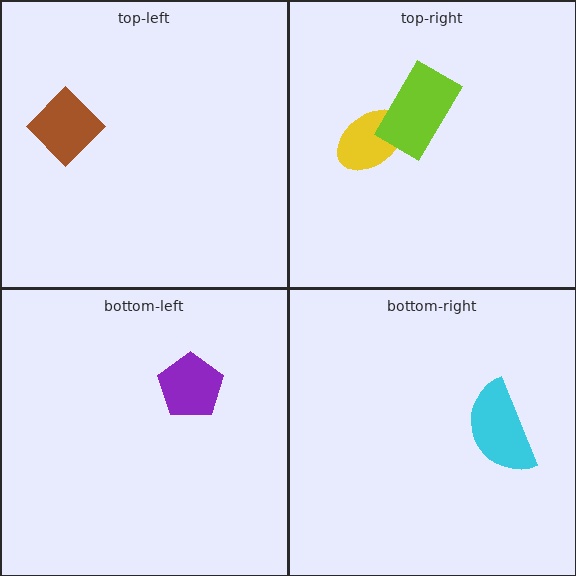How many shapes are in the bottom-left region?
1.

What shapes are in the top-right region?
The yellow ellipse, the lime rectangle.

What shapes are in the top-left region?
The brown diamond.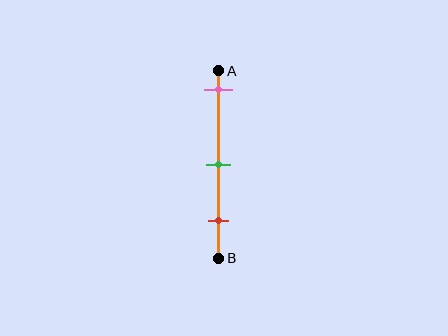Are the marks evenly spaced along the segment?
Yes, the marks are approximately evenly spaced.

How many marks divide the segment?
There are 3 marks dividing the segment.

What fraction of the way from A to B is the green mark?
The green mark is approximately 50% (0.5) of the way from A to B.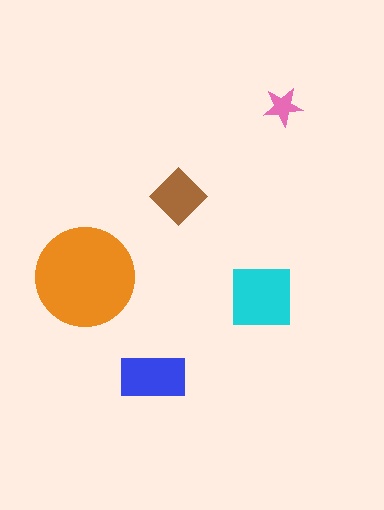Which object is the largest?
The orange circle.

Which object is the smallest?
The pink star.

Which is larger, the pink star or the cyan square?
The cyan square.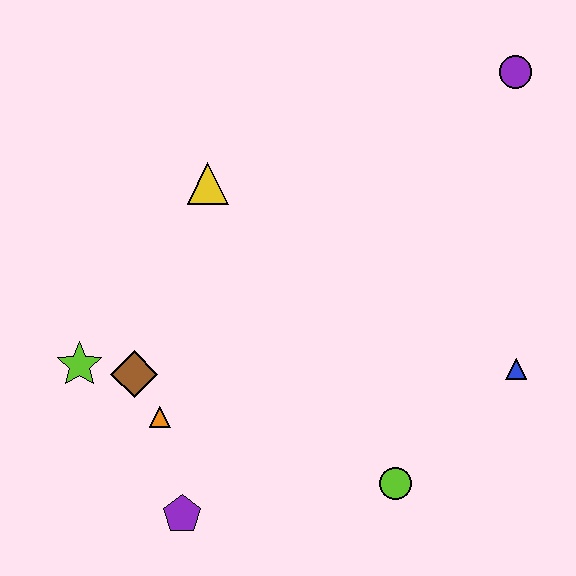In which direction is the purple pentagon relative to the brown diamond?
The purple pentagon is below the brown diamond.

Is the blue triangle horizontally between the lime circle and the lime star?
No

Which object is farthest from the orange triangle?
The purple circle is farthest from the orange triangle.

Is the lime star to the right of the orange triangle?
No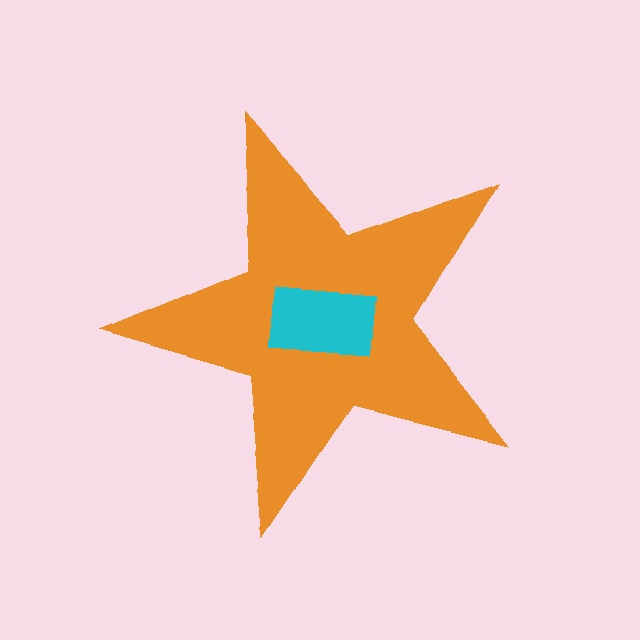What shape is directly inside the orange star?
The cyan rectangle.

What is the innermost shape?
The cyan rectangle.